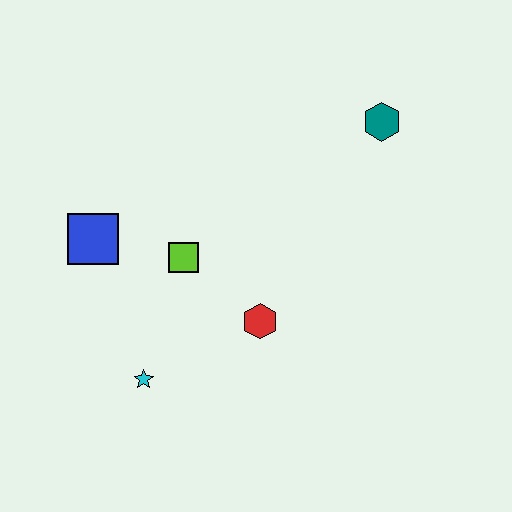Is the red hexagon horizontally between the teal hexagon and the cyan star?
Yes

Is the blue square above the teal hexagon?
No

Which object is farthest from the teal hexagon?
The cyan star is farthest from the teal hexagon.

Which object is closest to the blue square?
The lime square is closest to the blue square.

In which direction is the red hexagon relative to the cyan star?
The red hexagon is to the right of the cyan star.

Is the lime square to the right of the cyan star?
Yes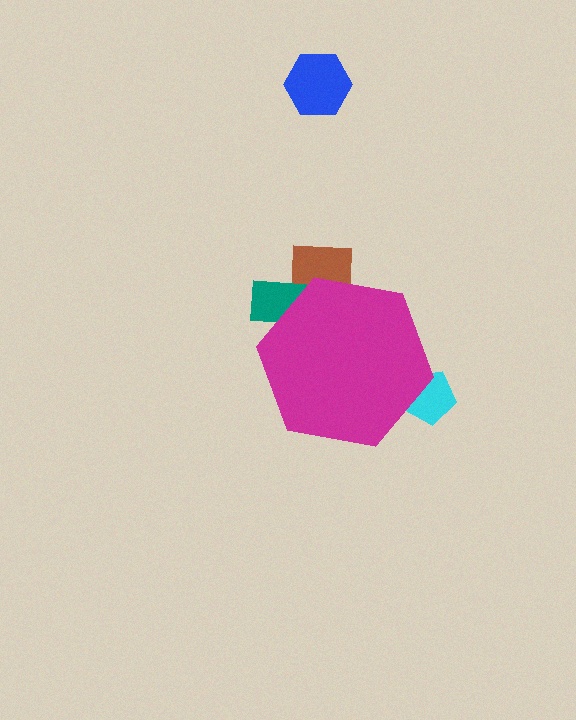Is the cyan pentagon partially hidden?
Yes, the cyan pentagon is partially hidden behind the magenta hexagon.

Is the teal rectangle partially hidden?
Yes, the teal rectangle is partially hidden behind the magenta hexagon.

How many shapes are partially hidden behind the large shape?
3 shapes are partially hidden.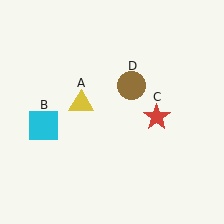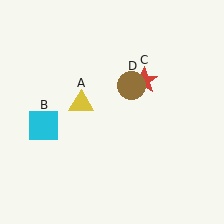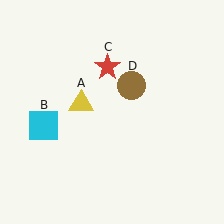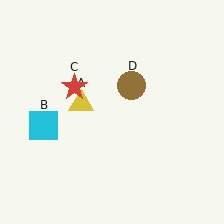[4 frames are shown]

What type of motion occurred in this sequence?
The red star (object C) rotated counterclockwise around the center of the scene.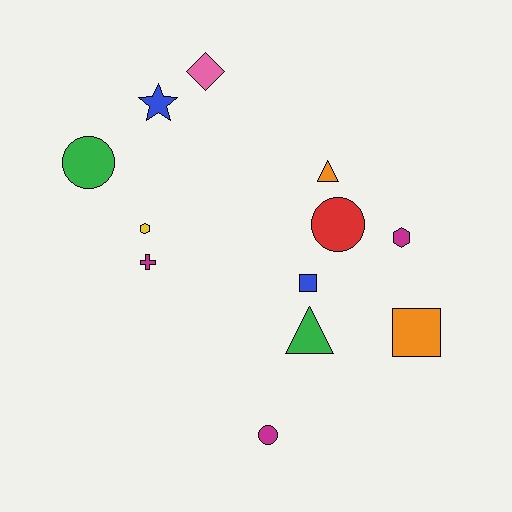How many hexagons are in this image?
There are 2 hexagons.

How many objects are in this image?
There are 12 objects.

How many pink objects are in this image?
There is 1 pink object.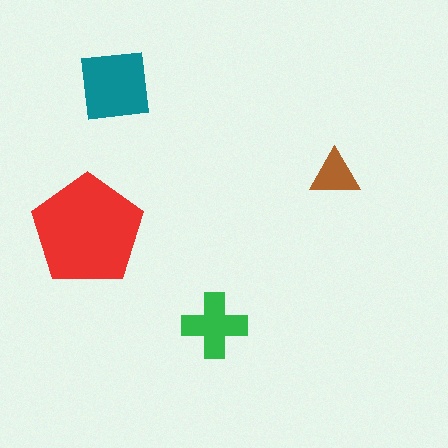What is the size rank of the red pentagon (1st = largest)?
1st.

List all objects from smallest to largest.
The brown triangle, the green cross, the teal square, the red pentagon.